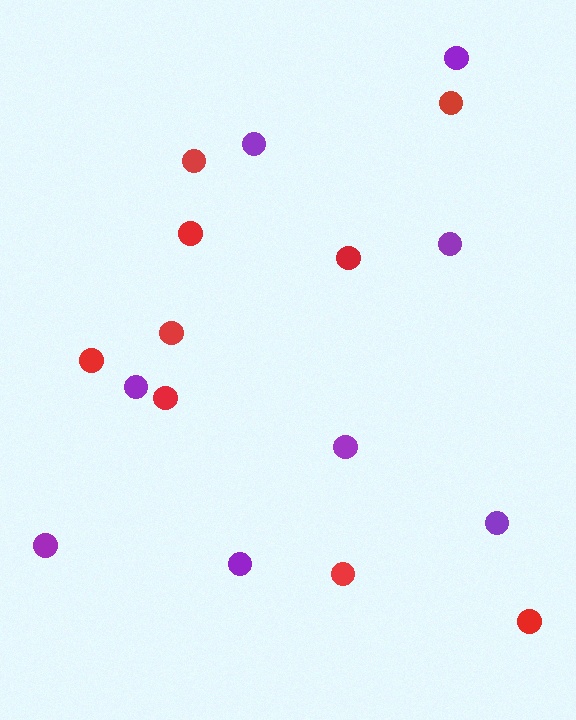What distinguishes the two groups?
There are 2 groups: one group of red circles (9) and one group of purple circles (8).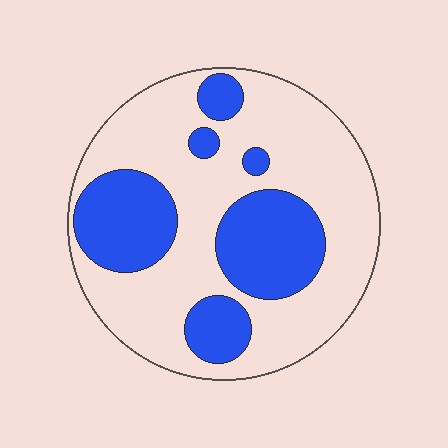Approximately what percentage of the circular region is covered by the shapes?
Approximately 30%.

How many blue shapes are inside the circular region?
6.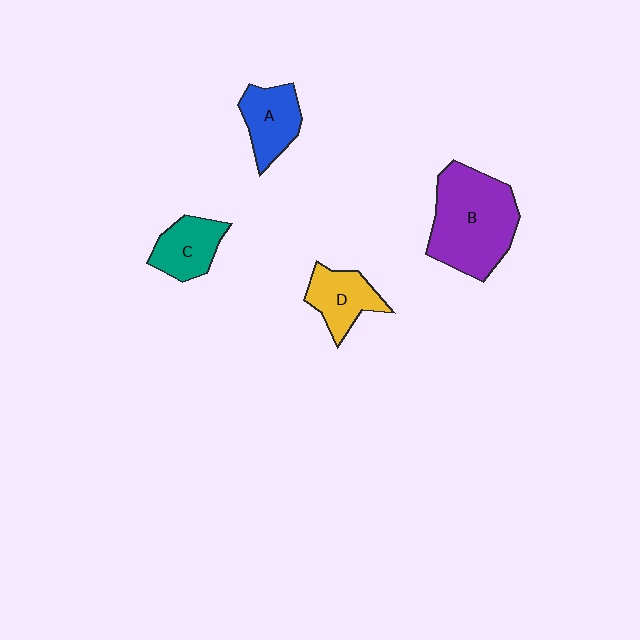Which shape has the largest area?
Shape B (purple).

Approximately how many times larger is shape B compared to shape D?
Approximately 2.1 times.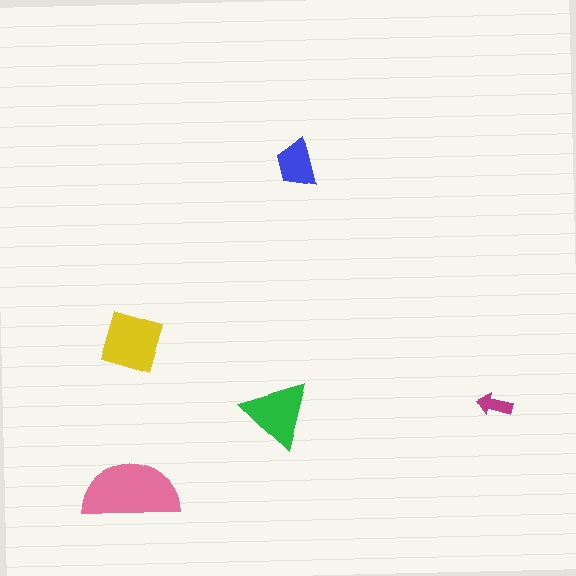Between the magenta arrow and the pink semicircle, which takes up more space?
The pink semicircle.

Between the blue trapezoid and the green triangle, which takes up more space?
The green triangle.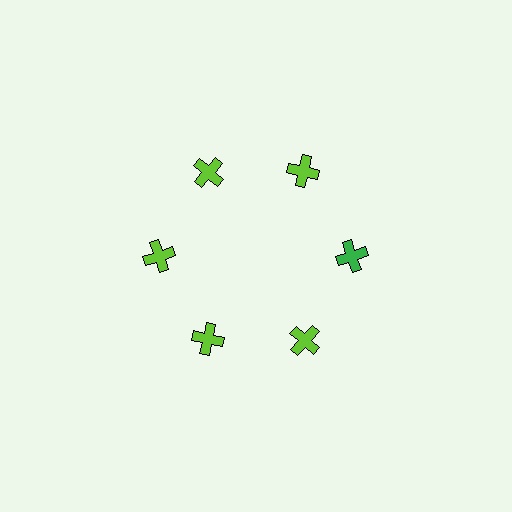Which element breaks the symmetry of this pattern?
The green cross at roughly the 3 o'clock position breaks the symmetry. All other shapes are lime crosses.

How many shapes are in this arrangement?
There are 6 shapes arranged in a ring pattern.